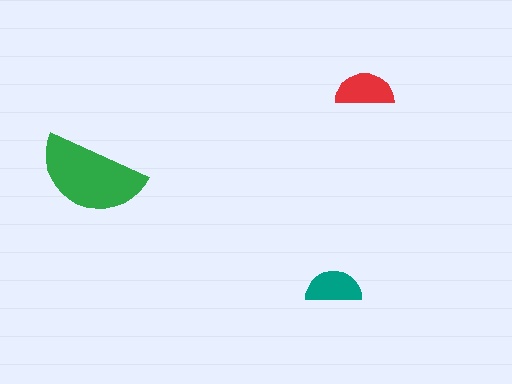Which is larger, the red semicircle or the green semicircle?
The green one.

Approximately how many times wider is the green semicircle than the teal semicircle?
About 2 times wider.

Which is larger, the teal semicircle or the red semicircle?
The red one.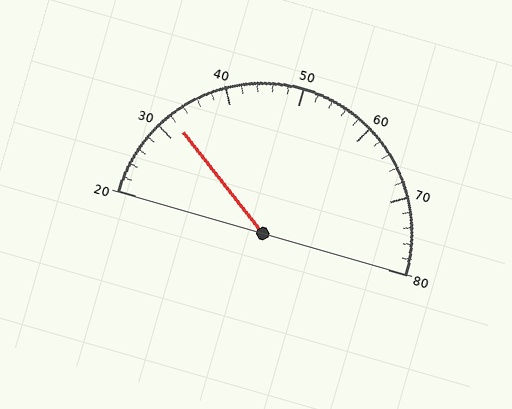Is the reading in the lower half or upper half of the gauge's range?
The reading is in the lower half of the range (20 to 80).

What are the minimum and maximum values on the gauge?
The gauge ranges from 20 to 80.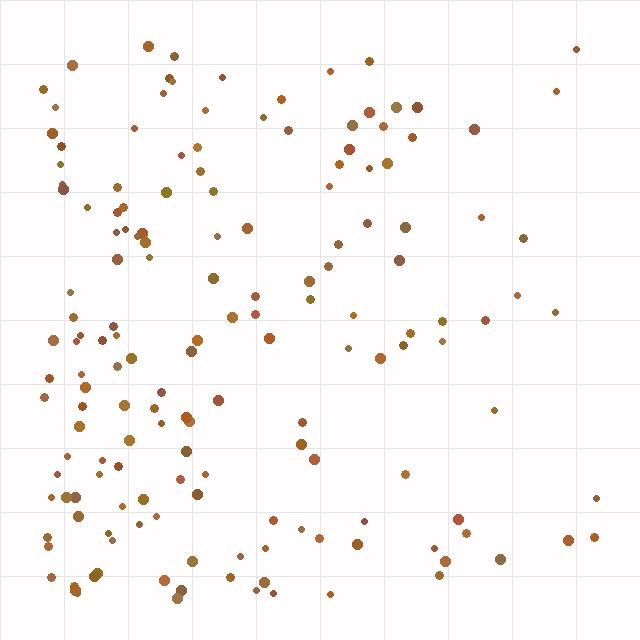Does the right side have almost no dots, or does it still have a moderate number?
Still a moderate number, just noticeably fewer than the left.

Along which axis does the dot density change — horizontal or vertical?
Horizontal.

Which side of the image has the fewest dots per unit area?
The right.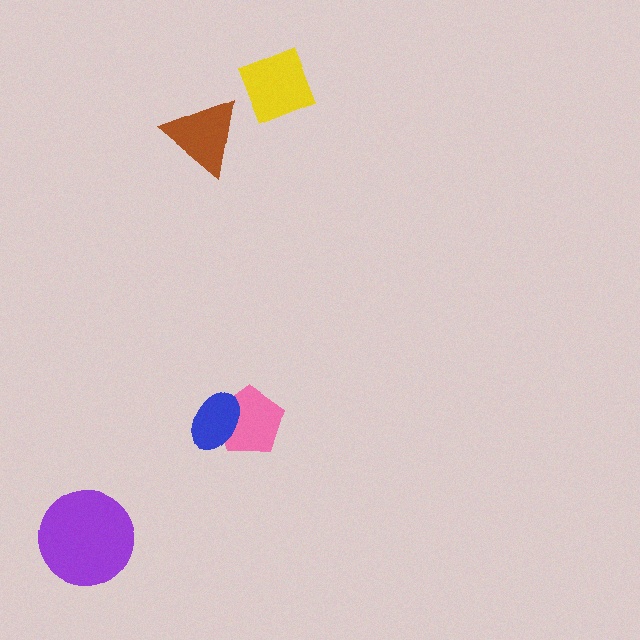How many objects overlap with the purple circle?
0 objects overlap with the purple circle.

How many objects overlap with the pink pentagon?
1 object overlaps with the pink pentagon.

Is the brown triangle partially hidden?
No, no other shape covers it.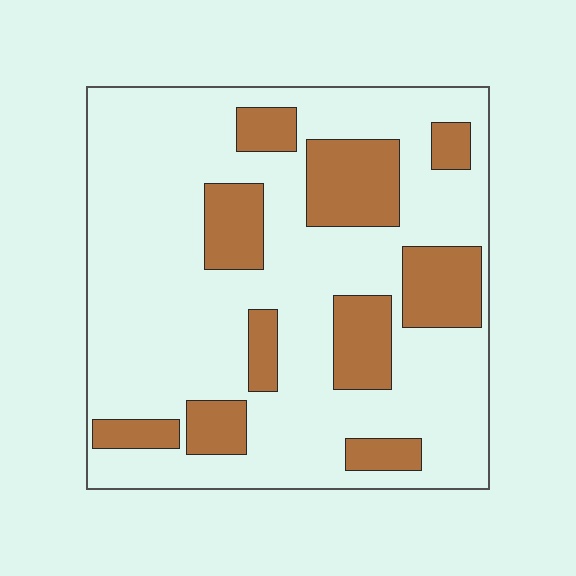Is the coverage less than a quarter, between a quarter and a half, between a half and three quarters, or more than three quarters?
Between a quarter and a half.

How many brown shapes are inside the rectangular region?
10.